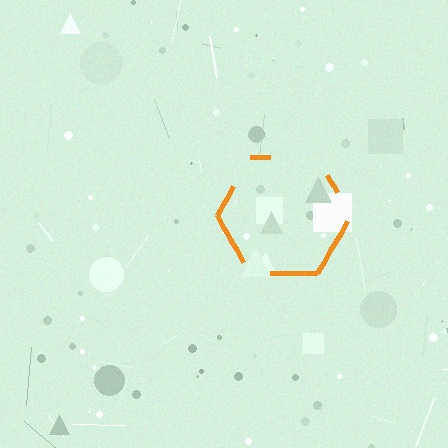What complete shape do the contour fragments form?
The contour fragments form a hexagon.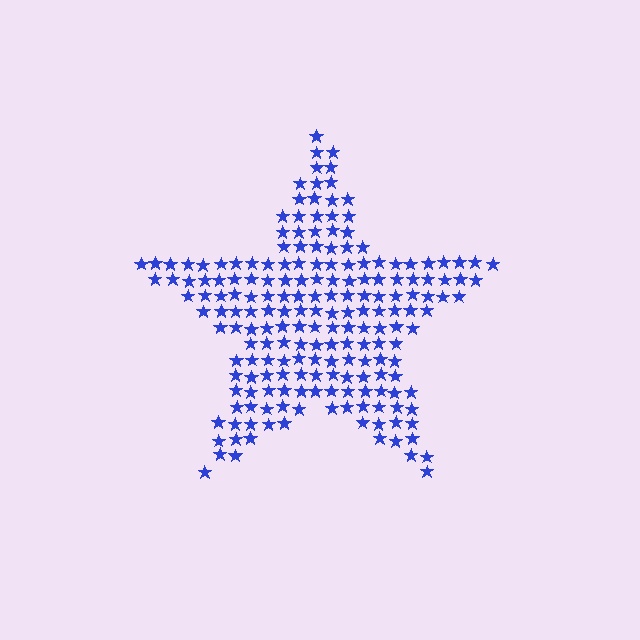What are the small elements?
The small elements are stars.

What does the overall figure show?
The overall figure shows a star.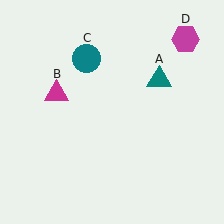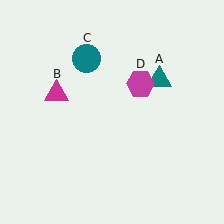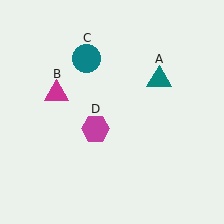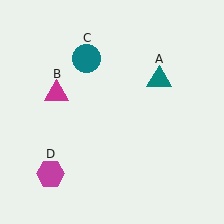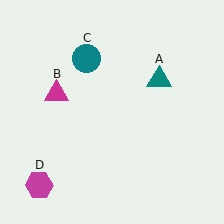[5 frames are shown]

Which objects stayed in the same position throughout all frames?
Teal triangle (object A) and magenta triangle (object B) and teal circle (object C) remained stationary.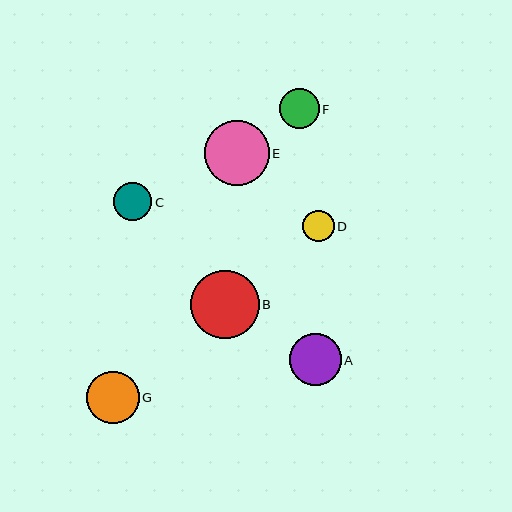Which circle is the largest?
Circle B is the largest with a size of approximately 69 pixels.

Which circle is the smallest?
Circle D is the smallest with a size of approximately 31 pixels.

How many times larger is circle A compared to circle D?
Circle A is approximately 1.6 times the size of circle D.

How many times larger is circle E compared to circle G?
Circle E is approximately 1.2 times the size of circle G.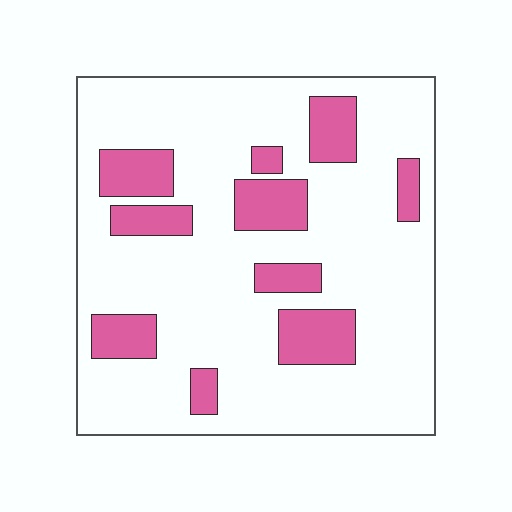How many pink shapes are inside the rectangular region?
10.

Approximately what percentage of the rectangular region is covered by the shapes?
Approximately 20%.